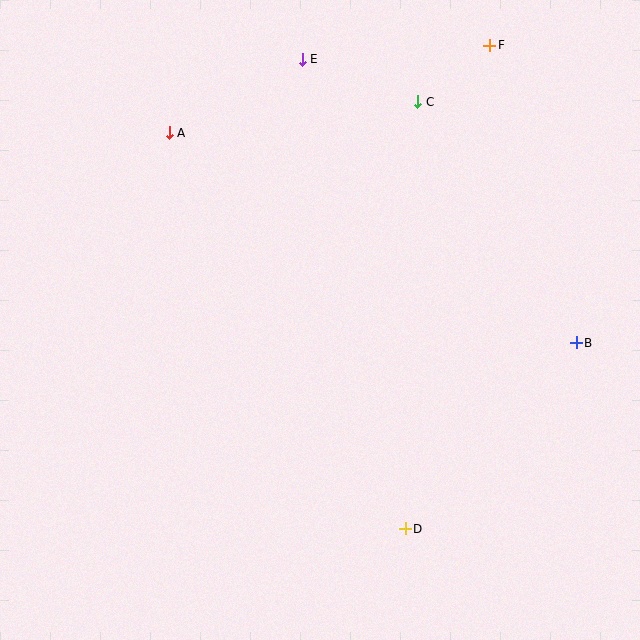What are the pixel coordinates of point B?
Point B is at (576, 343).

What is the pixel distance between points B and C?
The distance between B and C is 288 pixels.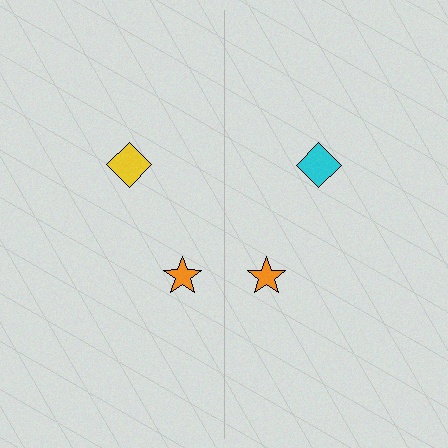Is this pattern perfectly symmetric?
No, the pattern is not perfectly symmetric. The cyan diamond on the right side breaks the symmetry — its mirror counterpart is yellow.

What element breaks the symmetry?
The cyan diamond on the right side breaks the symmetry — its mirror counterpart is yellow.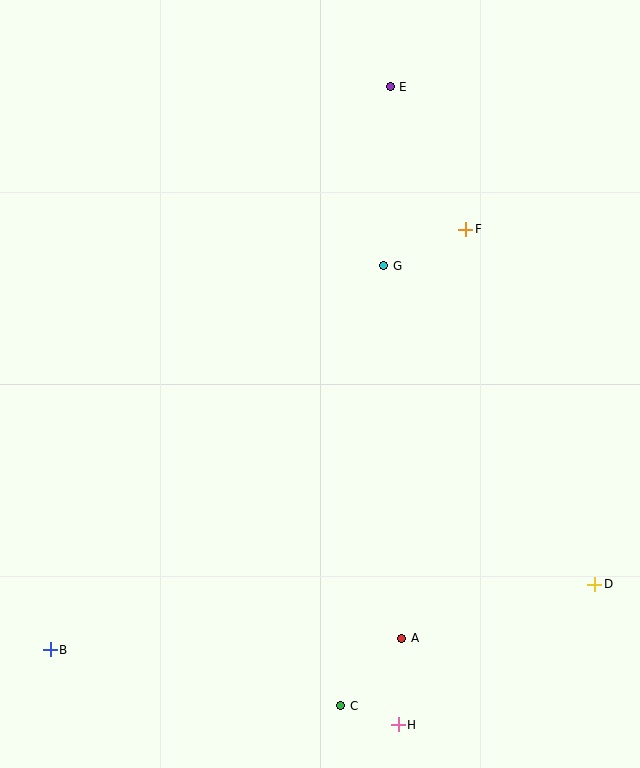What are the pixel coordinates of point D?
Point D is at (595, 584).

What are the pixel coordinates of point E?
Point E is at (390, 87).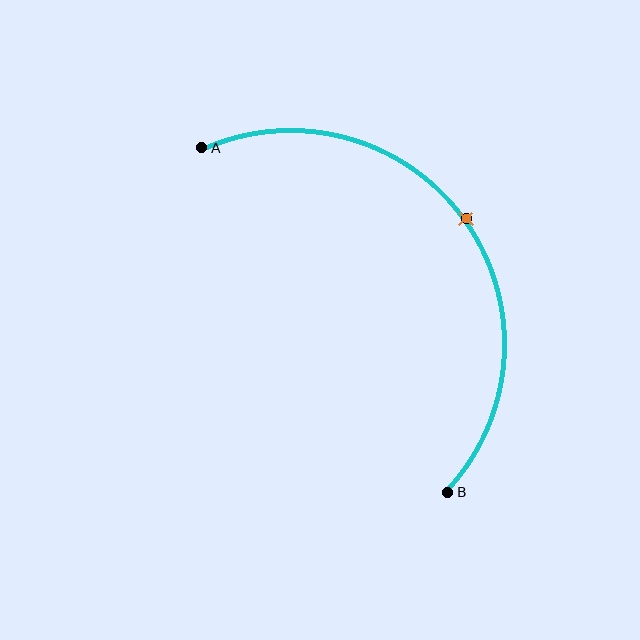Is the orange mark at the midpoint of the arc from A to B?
Yes. The orange mark lies on the arc at equal arc-length from both A and B — it is the arc midpoint.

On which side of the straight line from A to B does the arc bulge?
The arc bulges above and to the right of the straight line connecting A and B.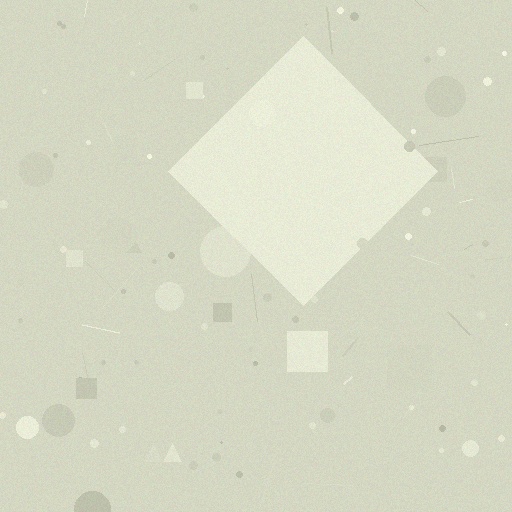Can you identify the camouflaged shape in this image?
The camouflaged shape is a diamond.